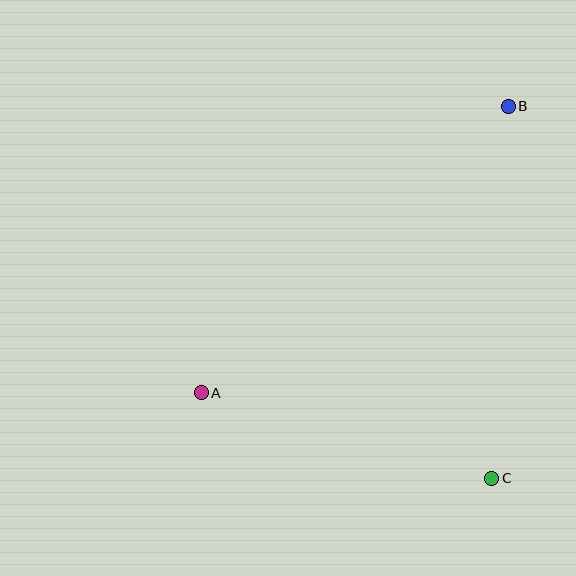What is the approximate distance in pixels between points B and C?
The distance between B and C is approximately 373 pixels.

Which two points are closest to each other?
Points A and C are closest to each other.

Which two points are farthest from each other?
Points A and B are farthest from each other.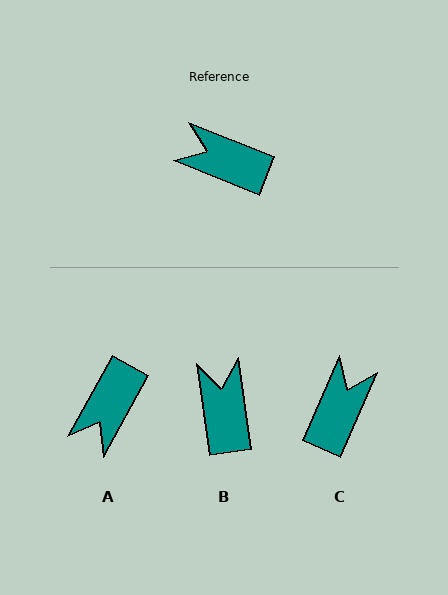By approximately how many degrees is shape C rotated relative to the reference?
Approximately 92 degrees clockwise.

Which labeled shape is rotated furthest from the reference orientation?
C, about 92 degrees away.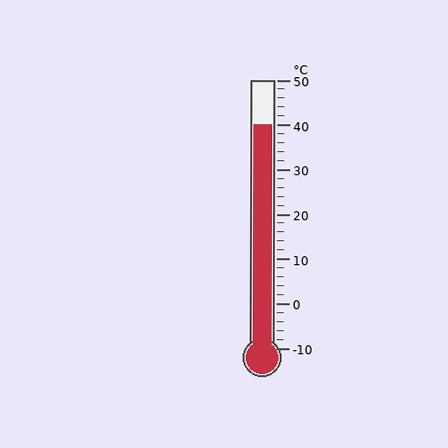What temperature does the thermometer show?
The thermometer shows approximately 40°C.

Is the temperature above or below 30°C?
The temperature is above 30°C.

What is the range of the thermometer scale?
The thermometer scale ranges from -10°C to 50°C.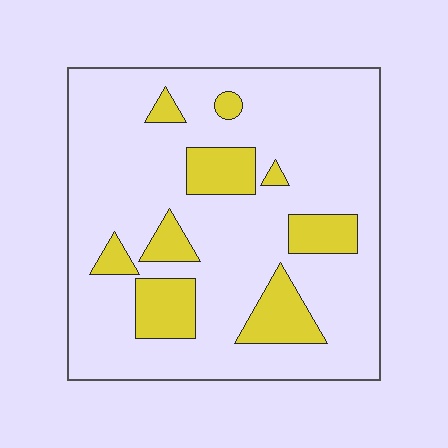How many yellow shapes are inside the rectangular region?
9.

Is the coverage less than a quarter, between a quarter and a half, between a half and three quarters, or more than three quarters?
Less than a quarter.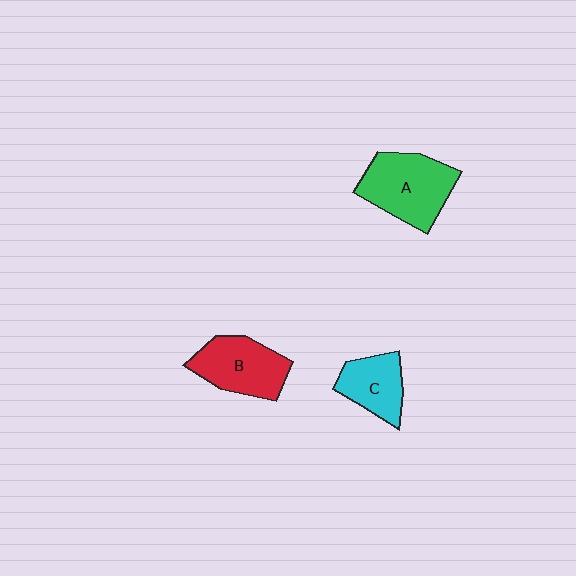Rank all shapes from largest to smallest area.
From largest to smallest: A (green), B (red), C (cyan).